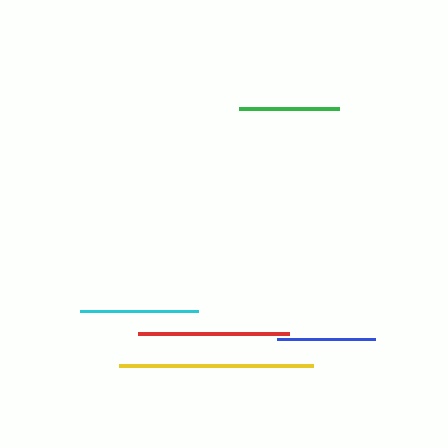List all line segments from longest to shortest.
From longest to shortest: yellow, red, cyan, green, blue.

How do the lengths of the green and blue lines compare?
The green and blue lines are approximately the same length.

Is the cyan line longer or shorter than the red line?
The red line is longer than the cyan line.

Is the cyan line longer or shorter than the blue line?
The cyan line is longer than the blue line.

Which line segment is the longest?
The yellow line is the longest at approximately 193 pixels.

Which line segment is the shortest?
The blue line is the shortest at approximately 98 pixels.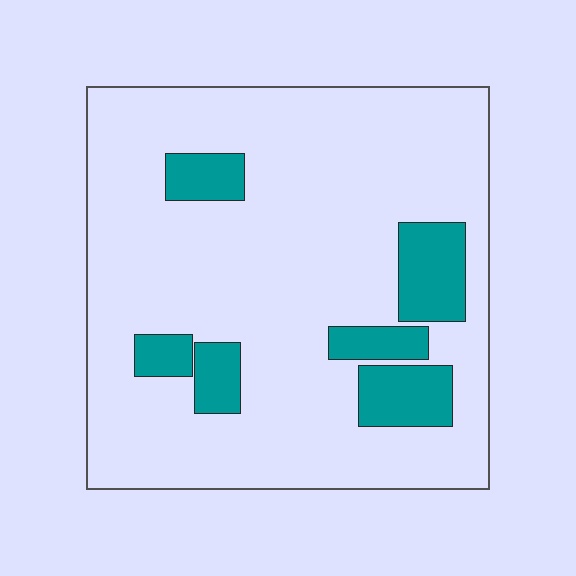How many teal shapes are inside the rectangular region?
6.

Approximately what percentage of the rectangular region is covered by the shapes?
Approximately 15%.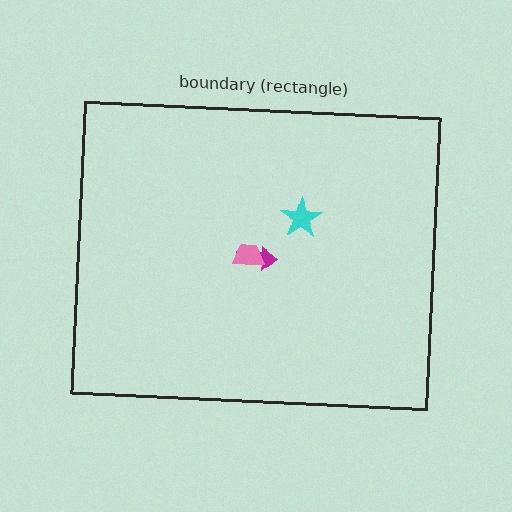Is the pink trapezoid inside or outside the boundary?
Inside.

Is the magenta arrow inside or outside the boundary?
Inside.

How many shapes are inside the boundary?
3 inside, 0 outside.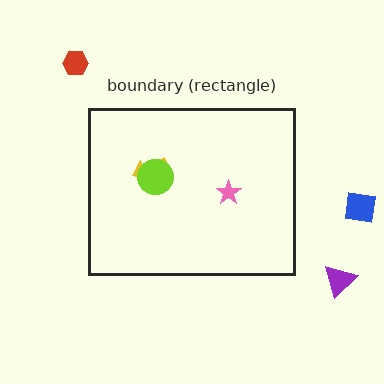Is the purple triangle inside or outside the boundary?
Outside.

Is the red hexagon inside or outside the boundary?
Outside.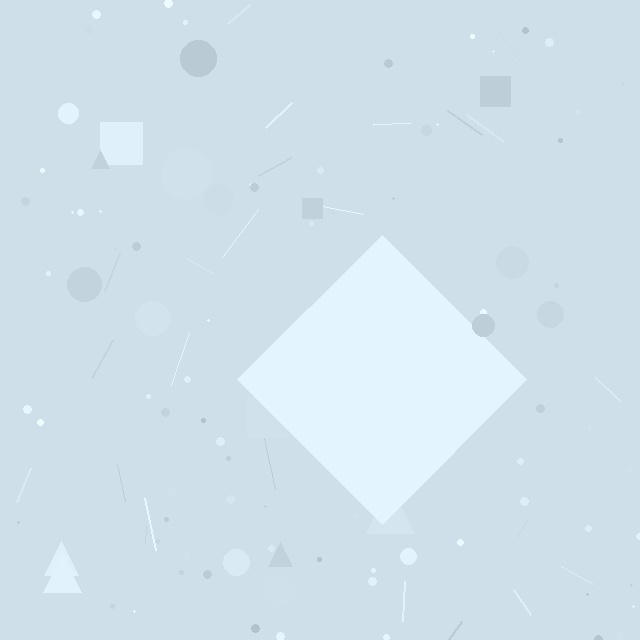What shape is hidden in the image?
A diamond is hidden in the image.